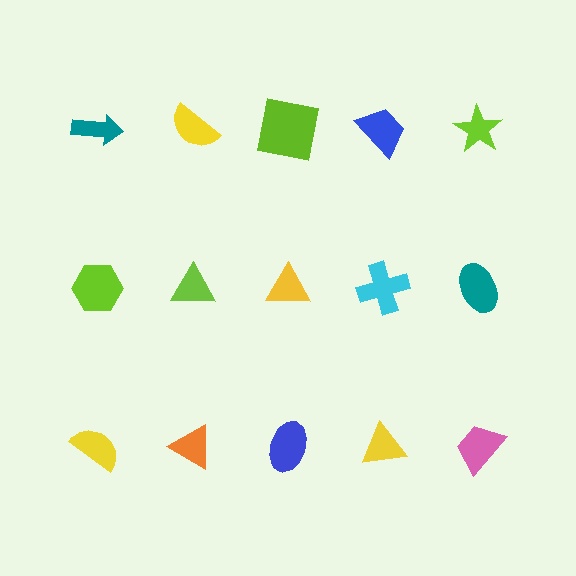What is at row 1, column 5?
A lime star.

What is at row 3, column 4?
A yellow triangle.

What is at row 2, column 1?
A lime hexagon.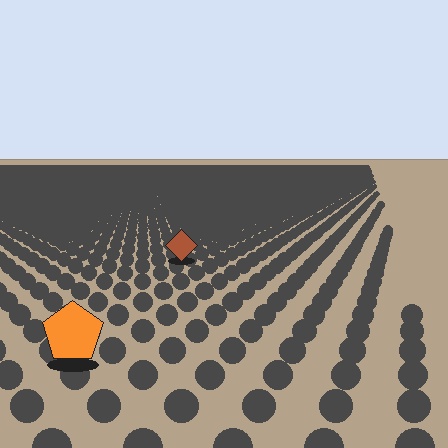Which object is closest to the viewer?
The orange pentagon is closest. The texture marks near it are larger and more spread out.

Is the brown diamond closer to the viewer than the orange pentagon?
No. The orange pentagon is closer — you can tell from the texture gradient: the ground texture is coarser near it.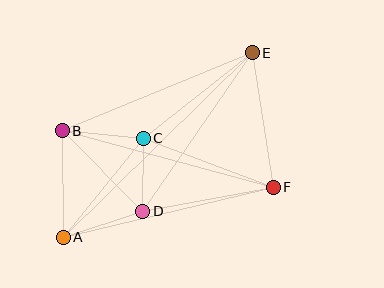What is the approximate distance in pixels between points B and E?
The distance between B and E is approximately 205 pixels.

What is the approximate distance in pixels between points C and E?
The distance between C and E is approximately 139 pixels.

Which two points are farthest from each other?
Points A and E are farthest from each other.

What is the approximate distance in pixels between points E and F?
The distance between E and F is approximately 136 pixels.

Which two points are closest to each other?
Points C and D are closest to each other.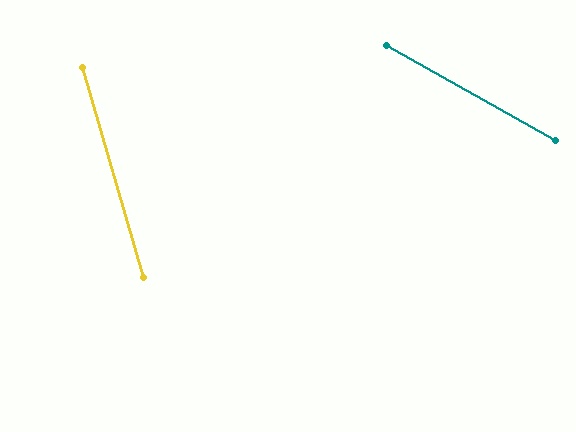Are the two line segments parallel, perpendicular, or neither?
Neither parallel nor perpendicular — they differ by about 44°.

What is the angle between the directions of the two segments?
Approximately 44 degrees.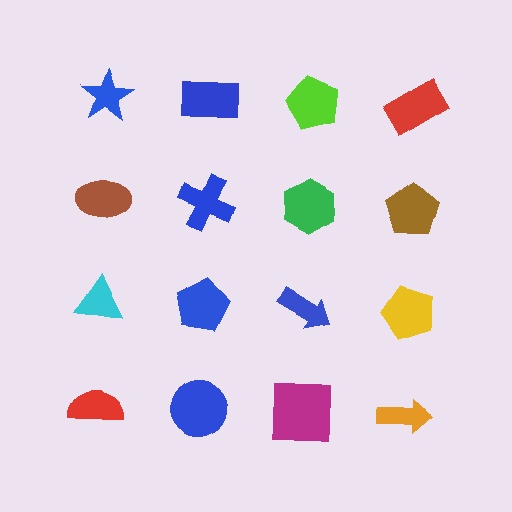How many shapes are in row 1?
4 shapes.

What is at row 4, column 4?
An orange arrow.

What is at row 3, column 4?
A yellow pentagon.